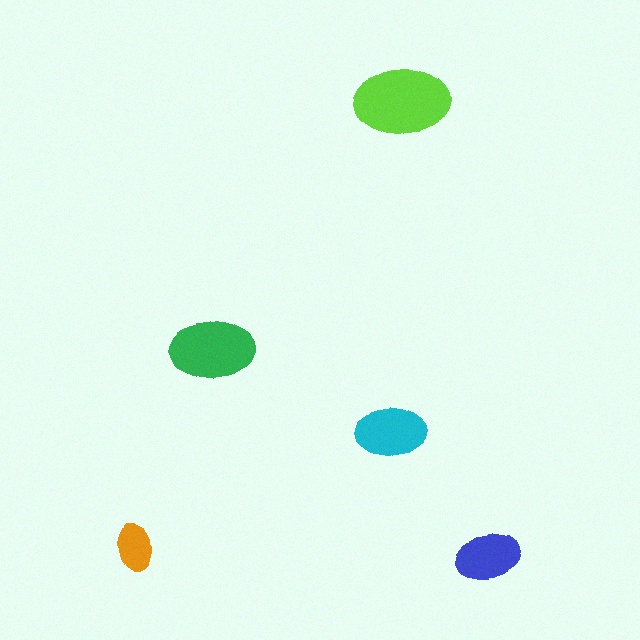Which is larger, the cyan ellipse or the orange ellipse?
The cyan one.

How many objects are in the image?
There are 5 objects in the image.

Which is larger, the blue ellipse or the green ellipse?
The green one.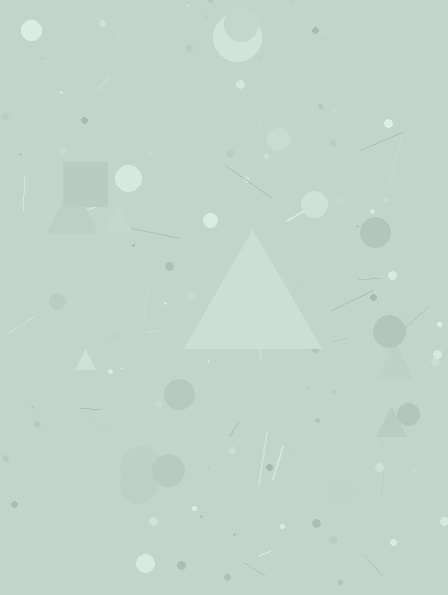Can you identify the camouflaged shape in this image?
The camouflaged shape is a triangle.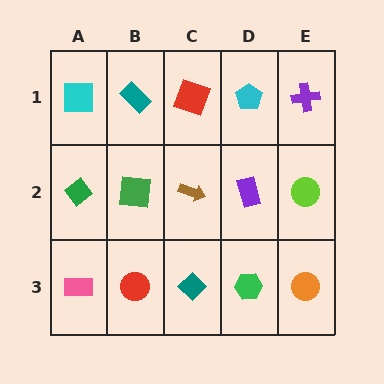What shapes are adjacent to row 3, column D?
A purple rectangle (row 2, column D), a teal diamond (row 3, column C), an orange circle (row 3, column E).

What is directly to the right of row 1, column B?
A red square.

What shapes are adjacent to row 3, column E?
A lime circle (row 2, column E), a green hexagon (row 3, column D).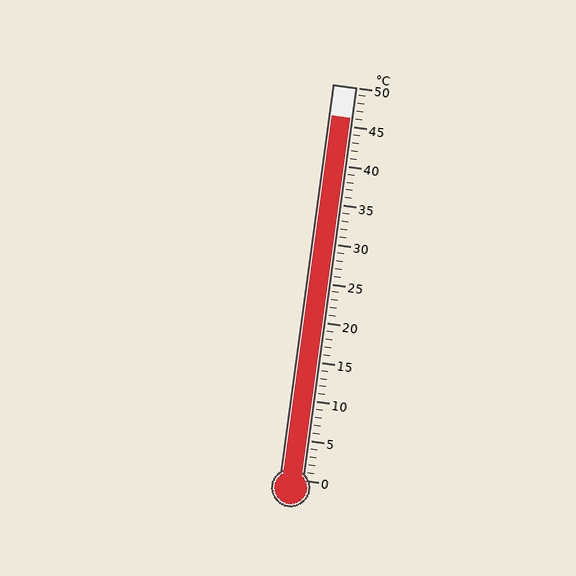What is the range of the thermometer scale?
The thermometer scale ranges from 0°C to 50°C.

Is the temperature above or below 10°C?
The temperature is above 10°C.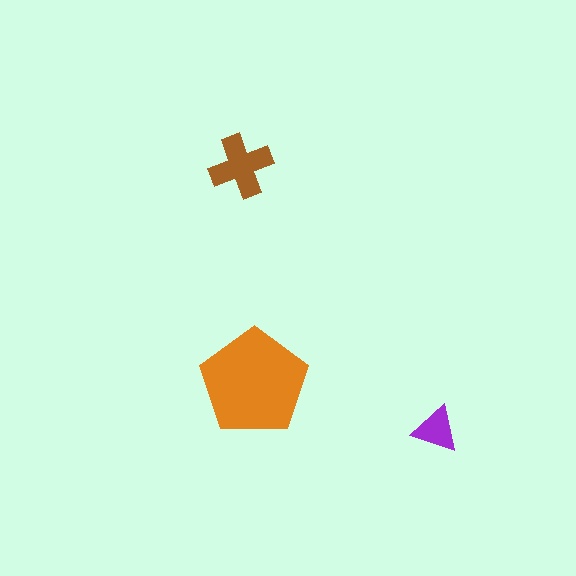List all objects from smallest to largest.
The purple triangle, the brown cross, the orange pentagon.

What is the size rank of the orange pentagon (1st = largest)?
1st.